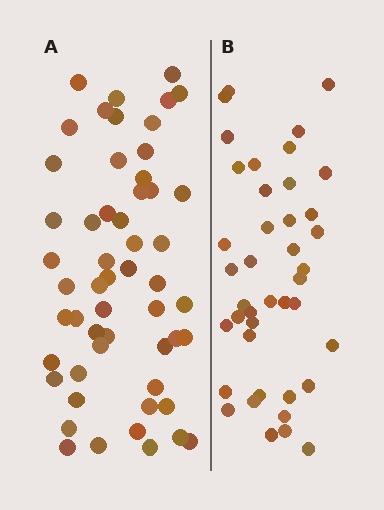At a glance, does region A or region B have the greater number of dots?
Region A (the left region) has more dots.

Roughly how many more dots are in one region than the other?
Region A has approximately 15 more dots than region B.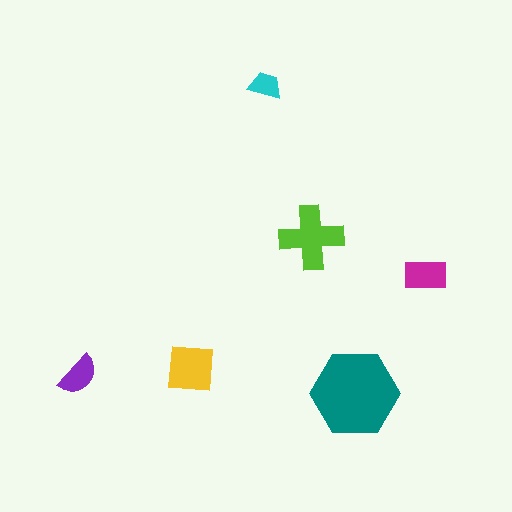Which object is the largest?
The teal hexagon.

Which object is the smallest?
The cyan trapezoid.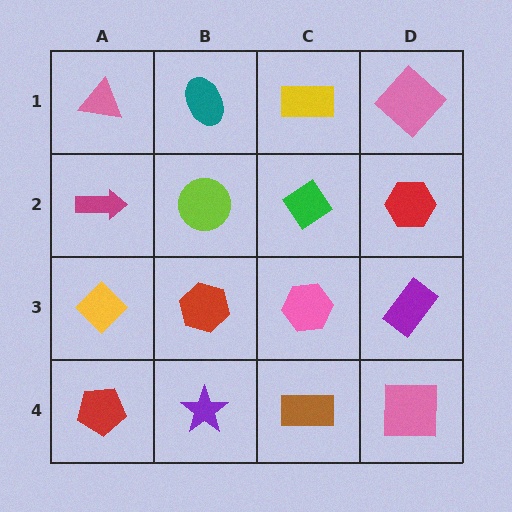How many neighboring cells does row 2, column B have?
4.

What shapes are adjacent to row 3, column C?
A green diamond (row 2, column C), a brown rectangle (row 4, column C), a red hexagon (row 3, column B), a purple rectangle (row 3, column D).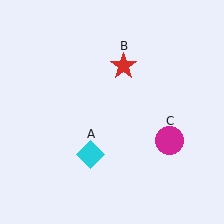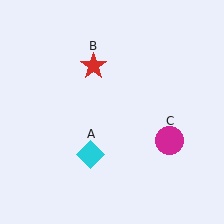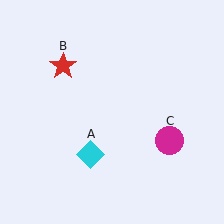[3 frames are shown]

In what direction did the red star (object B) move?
The red star (object B) moved left.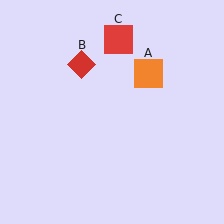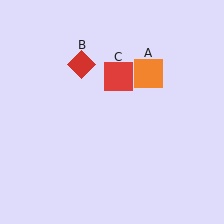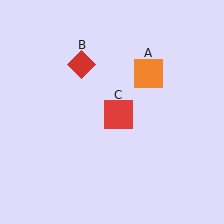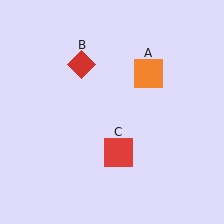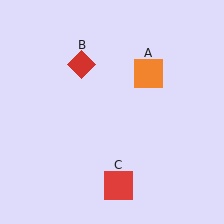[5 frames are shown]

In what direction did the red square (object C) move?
The red square (object C) moved down.